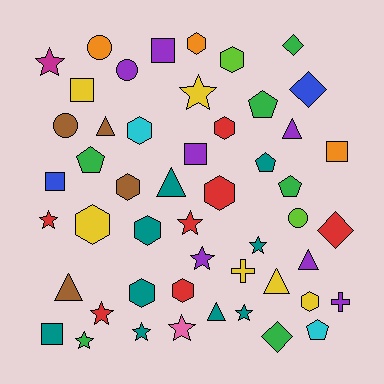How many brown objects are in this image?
There are 4 brown objects.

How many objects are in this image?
There are 50 objects.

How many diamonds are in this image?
There are 4 diamonds.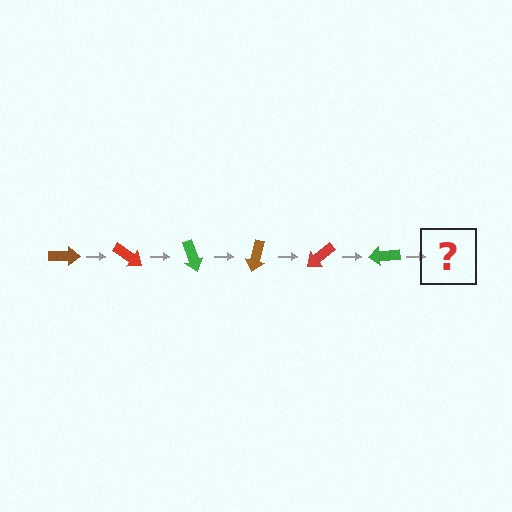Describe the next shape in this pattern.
It should be a brown arrow, rotated 210 degrees from the start.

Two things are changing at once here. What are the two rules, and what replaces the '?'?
The two rules are that it rotates 35 degrees each step and the color cycles through brown, red, and green. The '?' should be a brown arrow, rotated 210 degrees from the start.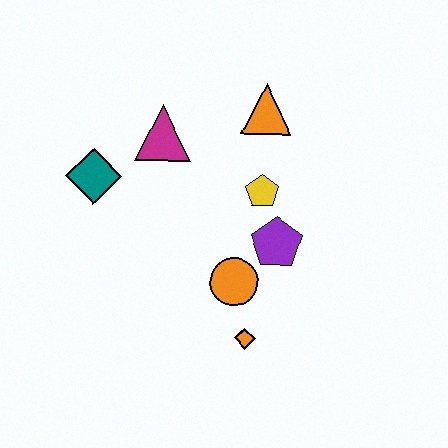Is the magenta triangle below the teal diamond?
No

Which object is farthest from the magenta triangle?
The orange diamond is farthest from the magenta triangle.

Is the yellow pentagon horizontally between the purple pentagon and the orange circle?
Yes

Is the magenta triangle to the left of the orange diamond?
Yes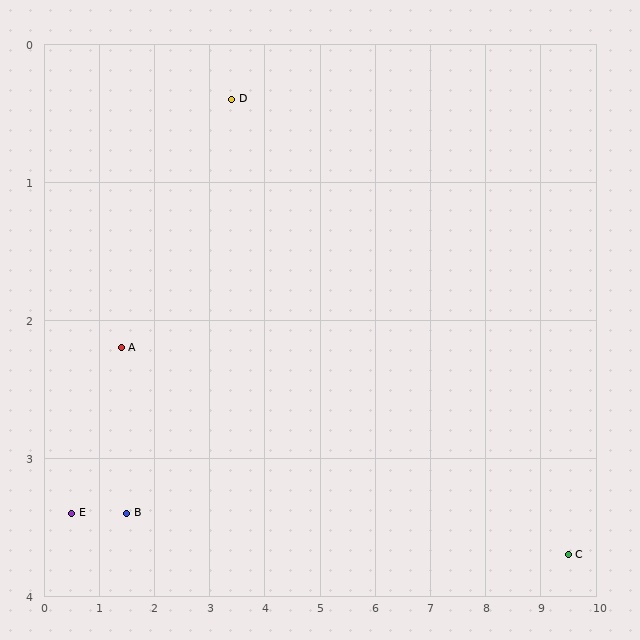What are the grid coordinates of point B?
Point B is at approximately (1.5, 3.4).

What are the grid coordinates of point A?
Point A is at approximately (1.4, 2.2).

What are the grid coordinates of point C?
Point C is at approximately (9.5, 3.7).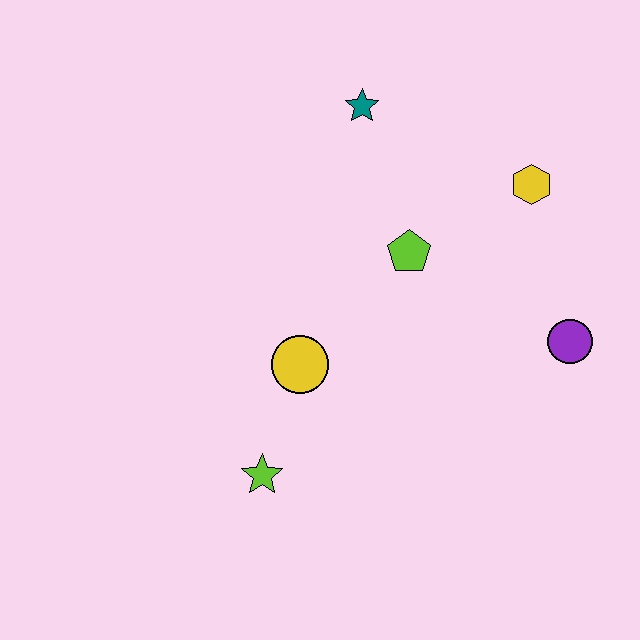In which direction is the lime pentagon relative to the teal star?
The lime pentagon is below the teal star.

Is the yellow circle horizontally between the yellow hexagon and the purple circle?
No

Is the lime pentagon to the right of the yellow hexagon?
No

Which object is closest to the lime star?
The yellow circle is closest to the lime star.